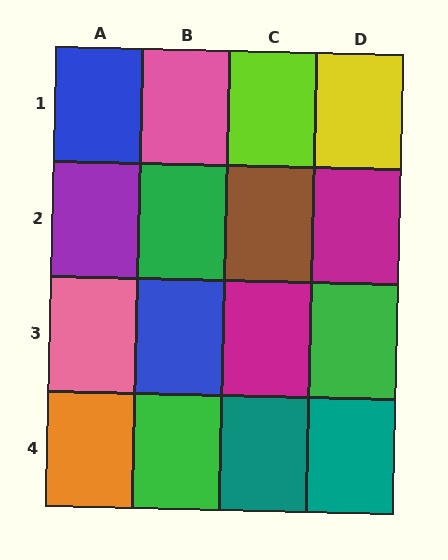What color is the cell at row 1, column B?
Pink.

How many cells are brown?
1 cell is brown.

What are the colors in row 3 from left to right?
Pink, blue, magenta, green.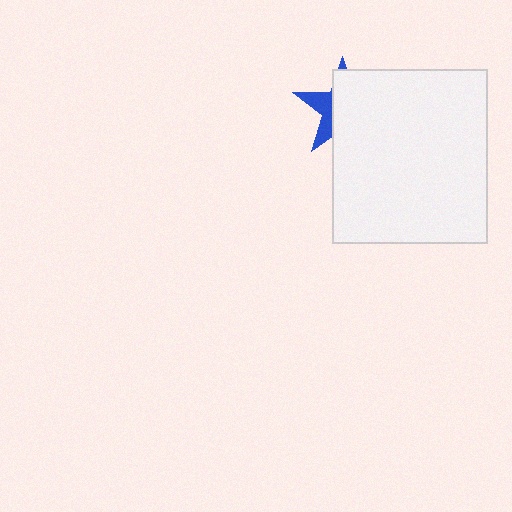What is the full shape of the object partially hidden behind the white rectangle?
The partially hidden object is a blue star.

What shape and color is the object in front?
The object in front is a white rectangle.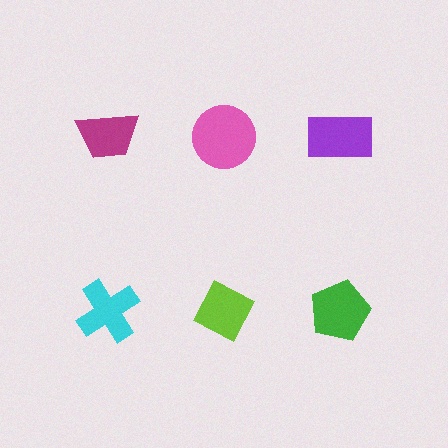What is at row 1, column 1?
A magenta trapezoid.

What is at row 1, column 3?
A purple rectangle.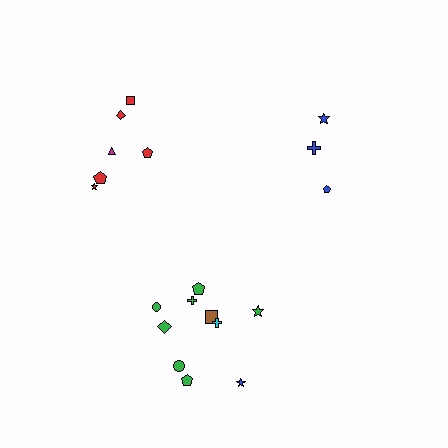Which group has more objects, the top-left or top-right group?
The top-left group.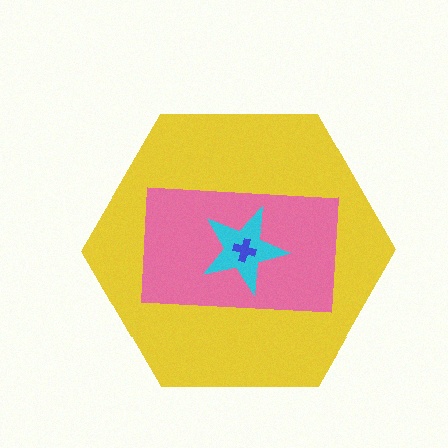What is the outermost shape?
The yellow hexagon.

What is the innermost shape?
The blue cross.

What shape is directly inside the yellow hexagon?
The pink rectangle.